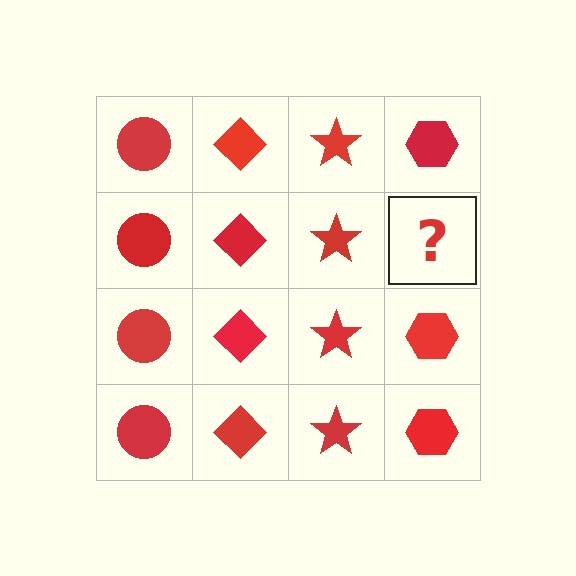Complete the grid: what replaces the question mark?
The question mark should be replaced with a red hexagon.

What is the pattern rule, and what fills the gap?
The rule is that each column has a consistent shape. The gap should be filled with a red hexagon.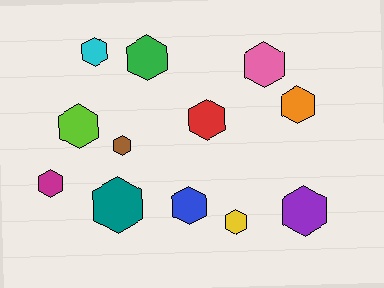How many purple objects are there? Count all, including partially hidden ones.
There is 1 purple object.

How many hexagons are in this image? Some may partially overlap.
There are 12 hexagons.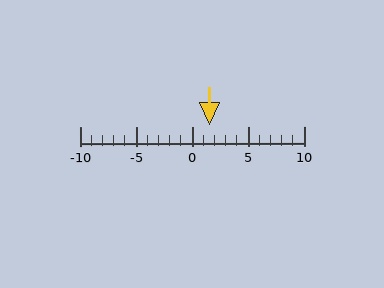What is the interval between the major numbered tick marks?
The major tick marks are spaced 5 units apart.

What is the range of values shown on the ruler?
The ruler shows values from -10 to 10.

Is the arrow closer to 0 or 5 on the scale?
The arrow is closer to 0.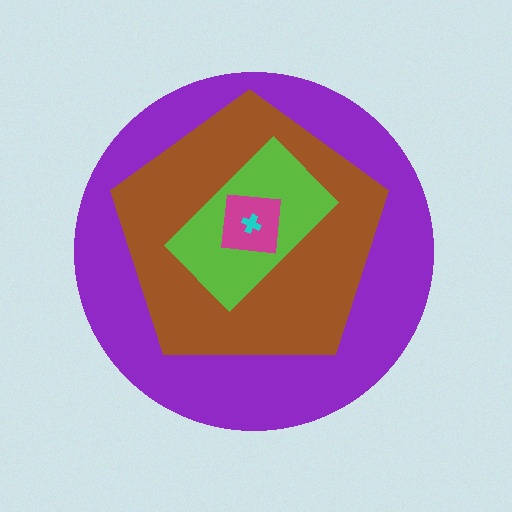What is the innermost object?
The cyan cross.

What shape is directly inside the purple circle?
The brown pentagon.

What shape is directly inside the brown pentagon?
The lime rectangle.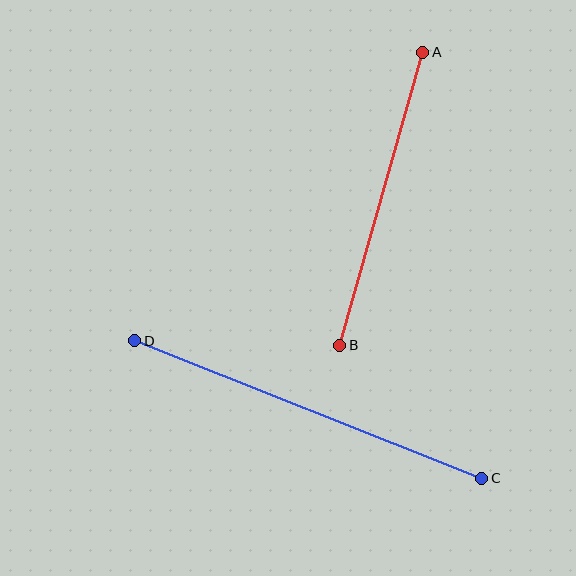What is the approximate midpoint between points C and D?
The midpoint is at approximately (308, 410) pixels.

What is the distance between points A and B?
The distance is approximately 304 pixels.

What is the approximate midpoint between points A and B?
The midpoint is at approximately (381, 199) pixels.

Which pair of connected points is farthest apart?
Points C and D are farthest apart.